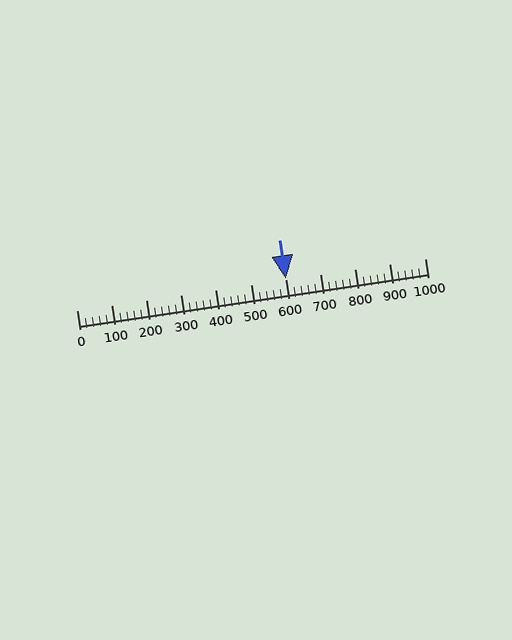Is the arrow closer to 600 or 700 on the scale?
The arrow is closer to 600.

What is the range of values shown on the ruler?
The ruler shows values from 0 to 1000.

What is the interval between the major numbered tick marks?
The major tick marks are spaced 100 units apart.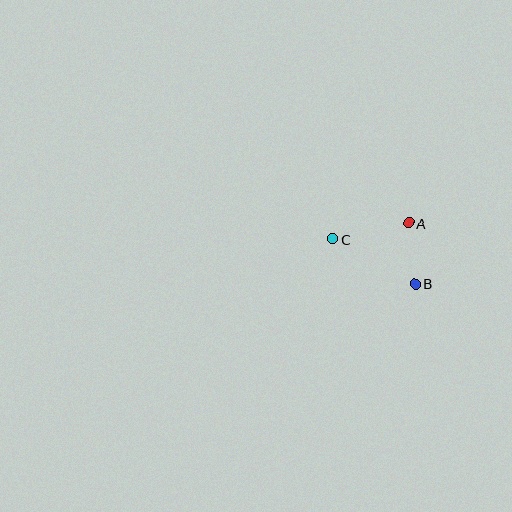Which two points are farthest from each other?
Points B and C are farthest from each other.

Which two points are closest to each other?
Points A and B are closest to each other.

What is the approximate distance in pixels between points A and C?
The distance between A and C is approximately 78 pixels.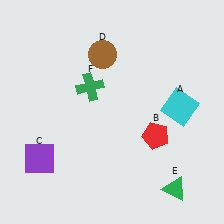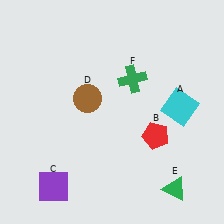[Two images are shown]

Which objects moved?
The objects that moved are: the purple square (C), the brown circle (D), the green cross (F).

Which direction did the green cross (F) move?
The green cross (F) moved right.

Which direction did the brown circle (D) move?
The brown circle (D) moved down.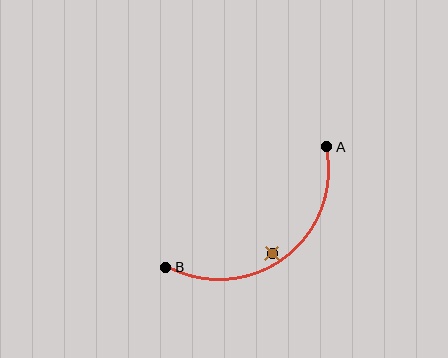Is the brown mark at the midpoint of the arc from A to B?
No — the brown mark does not lie on the arc at all. It sits slightly inside the curve.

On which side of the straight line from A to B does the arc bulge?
The arc bulges below and to the right of the straight line connecting A and B.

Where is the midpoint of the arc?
The arc midpoint is the point on the curve farthest from the straight line joining A and B. It sits below and to the right of that line.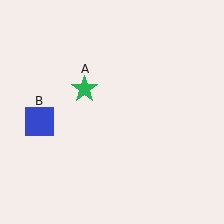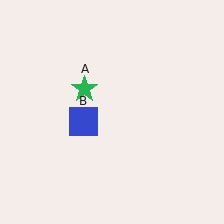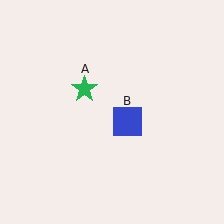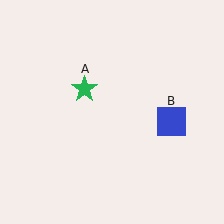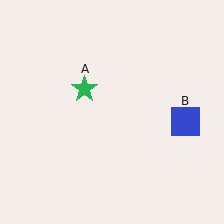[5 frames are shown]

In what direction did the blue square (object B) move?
The blue square (object B) moved right.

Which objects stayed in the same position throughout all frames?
Green star (object A) remained stationary.